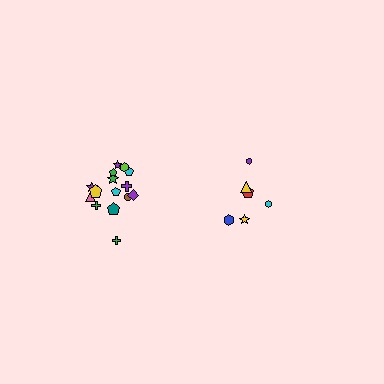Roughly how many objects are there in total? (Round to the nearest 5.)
Roughly 20 objects in total.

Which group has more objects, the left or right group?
The left group.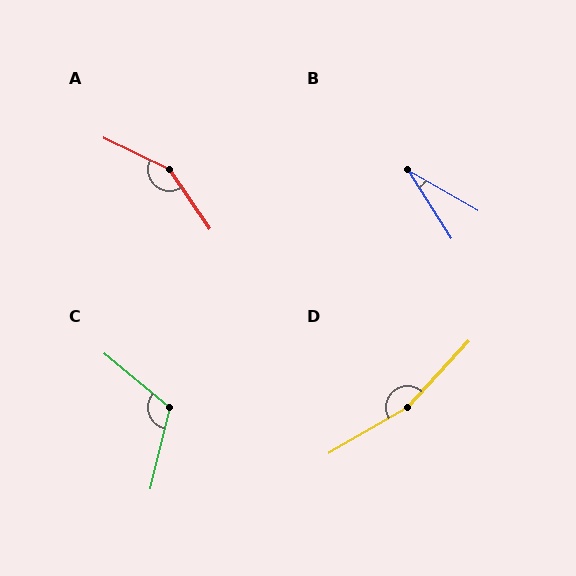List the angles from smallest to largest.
B (28°), C (116°), A (150°), D (163°).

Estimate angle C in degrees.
Approximately 116 degrees.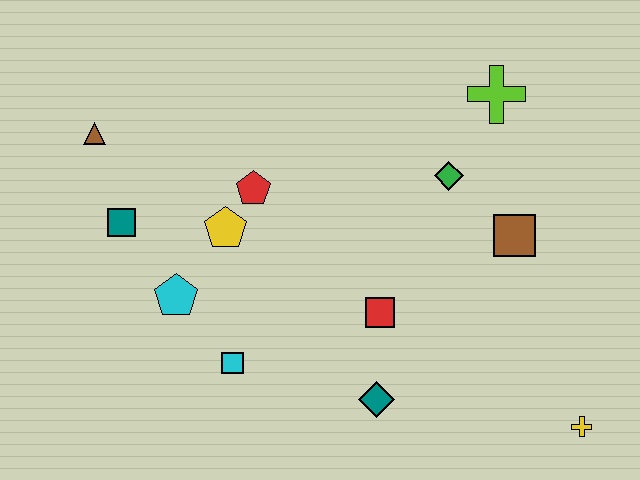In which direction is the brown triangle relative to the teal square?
The brown triangle is above the teal square.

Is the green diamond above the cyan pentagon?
Yes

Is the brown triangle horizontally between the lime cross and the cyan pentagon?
No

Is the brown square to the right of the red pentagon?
Yes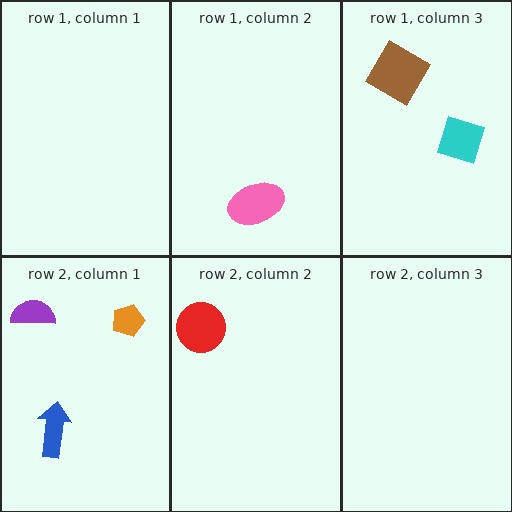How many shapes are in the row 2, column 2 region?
1.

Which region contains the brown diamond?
The row 1, column 3 region.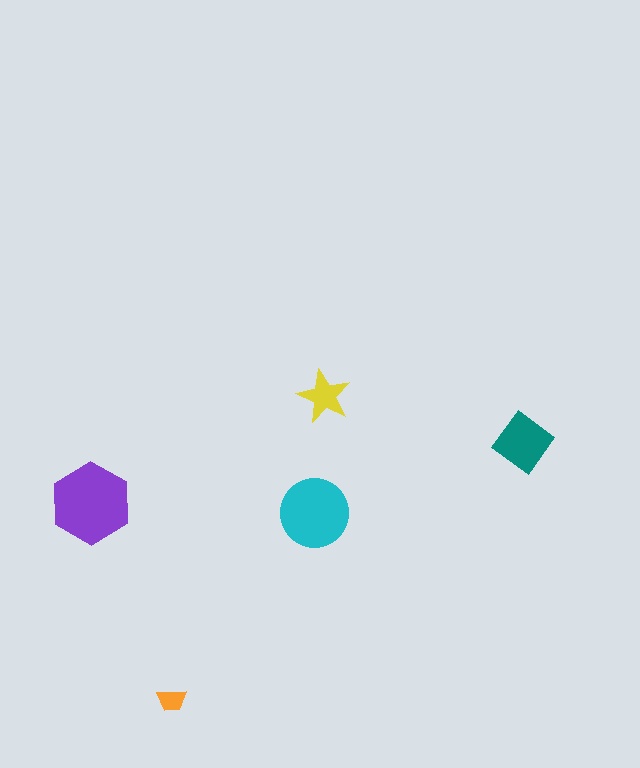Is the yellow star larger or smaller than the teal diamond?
Smaller.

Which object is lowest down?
The orange trapezoid is bottommost.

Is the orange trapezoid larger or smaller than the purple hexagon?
Smaller.